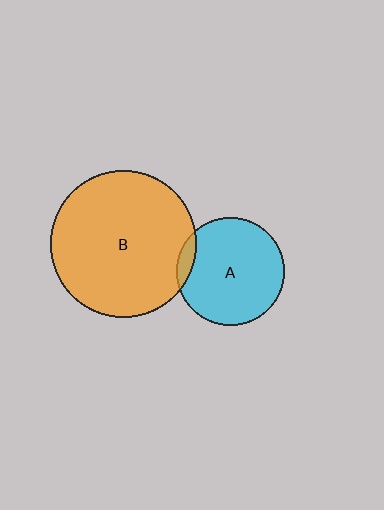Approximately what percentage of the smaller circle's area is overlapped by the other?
Approximately 10%.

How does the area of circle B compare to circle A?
Approximately 1.8 times.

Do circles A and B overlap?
Yes.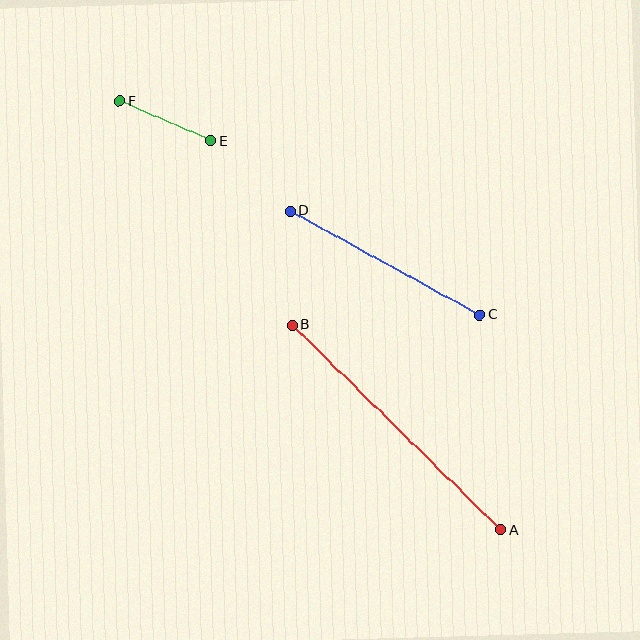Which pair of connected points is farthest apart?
Points A and B are farthest apart.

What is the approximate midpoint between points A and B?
The midpoint is at approximately (397, 427) pixels.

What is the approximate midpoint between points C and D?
The midpoint is at approximately (385, 263) pixels.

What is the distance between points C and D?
The distance is approximately 216 pixels.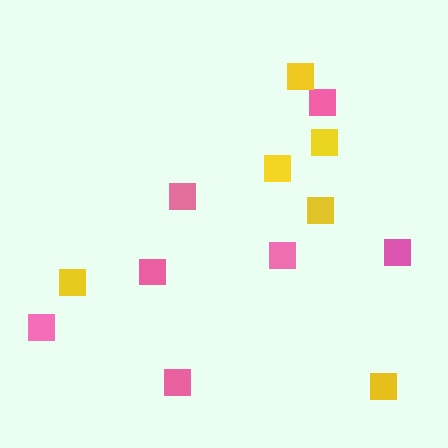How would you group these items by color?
There are 2 groups: one group of pink squares (7) and one group of yellow squares (6).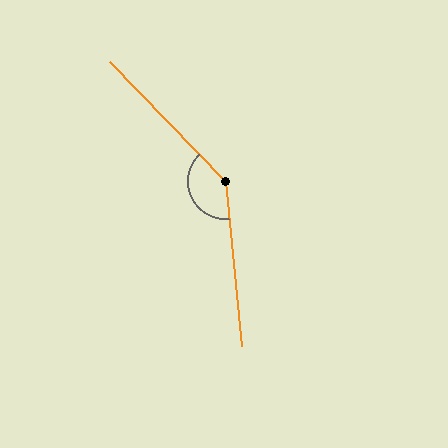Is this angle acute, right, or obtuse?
It is obtuse.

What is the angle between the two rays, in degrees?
Approximately 142 degrees.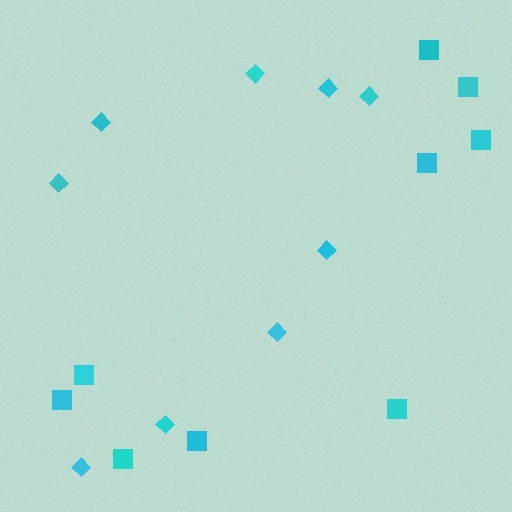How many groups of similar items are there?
There are 2 groups: one group of squares (9) and one group of diamonds (9).